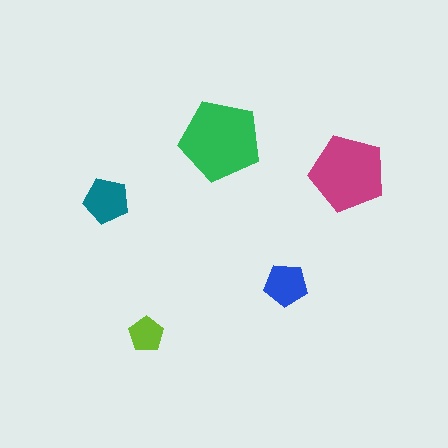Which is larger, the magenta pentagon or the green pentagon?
The green one.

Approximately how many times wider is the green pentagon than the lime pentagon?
About 2.5 times wider.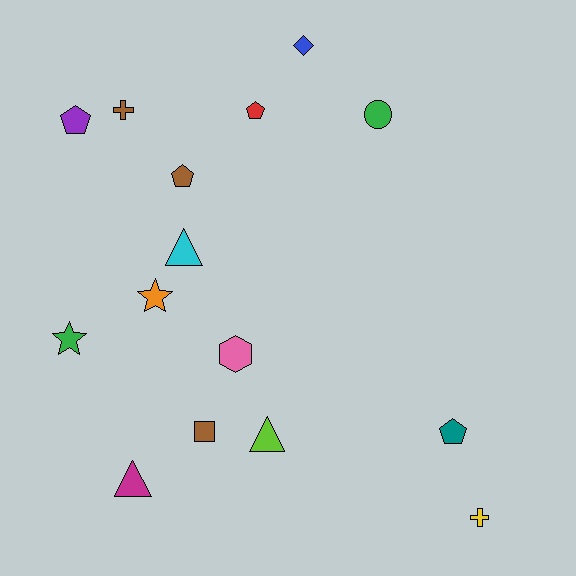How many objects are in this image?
There are 15 objects.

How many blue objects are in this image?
There is 1 blue object.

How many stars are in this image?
There are 2 stars.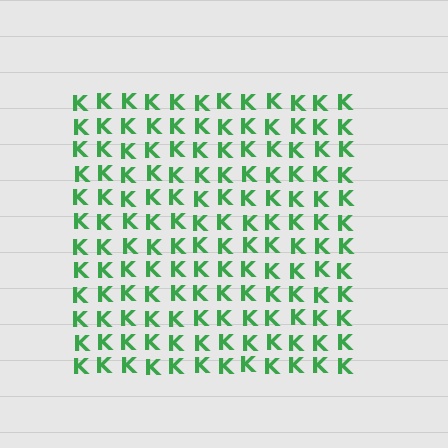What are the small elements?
The small elements are letter K's.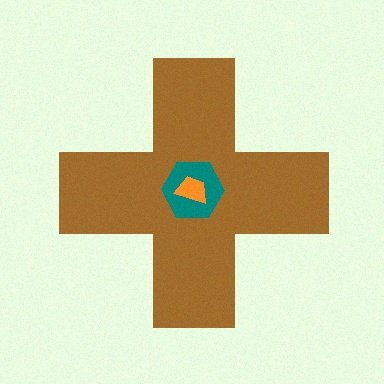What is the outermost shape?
The brown cross.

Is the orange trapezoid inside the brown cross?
Yes.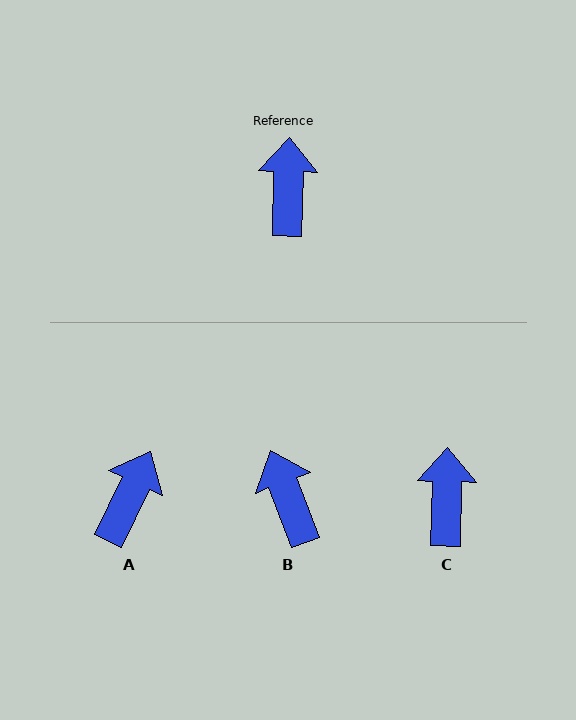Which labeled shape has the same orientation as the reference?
C.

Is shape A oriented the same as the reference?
No, it is off by about 24 degrees.